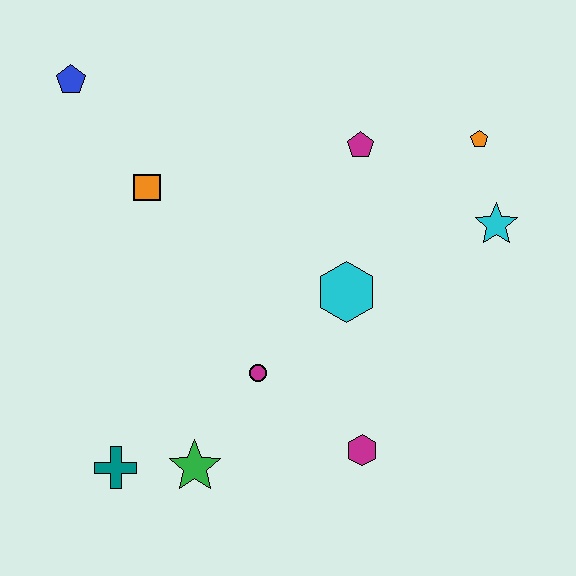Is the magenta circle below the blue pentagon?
Yes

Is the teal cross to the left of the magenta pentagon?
Yes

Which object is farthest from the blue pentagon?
The magenta hexagon is farthest from the blue pentagon.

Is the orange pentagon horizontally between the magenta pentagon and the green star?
No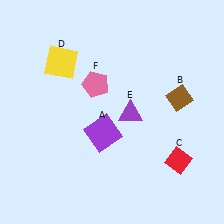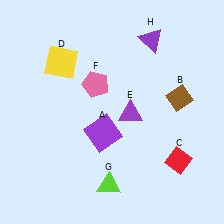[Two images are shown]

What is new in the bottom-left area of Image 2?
A lime triangle (G) was added in the bottom-left area of Image 2.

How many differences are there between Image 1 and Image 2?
There are 2 differences between the two images.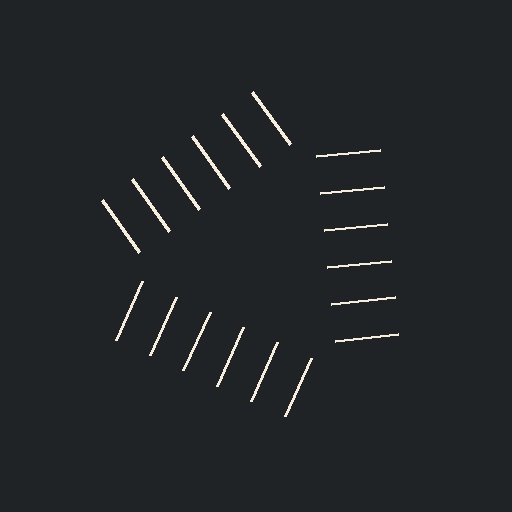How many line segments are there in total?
18 — 6 along each of the 3 edges.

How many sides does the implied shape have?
3 sides — the line-ends trace a triangle.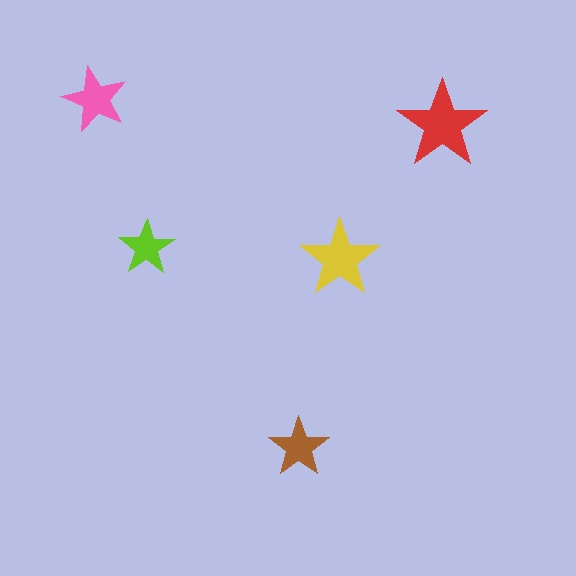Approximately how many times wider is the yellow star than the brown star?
About 1.5 times wider.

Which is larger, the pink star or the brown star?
The pink one.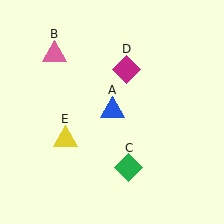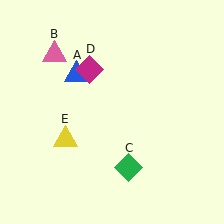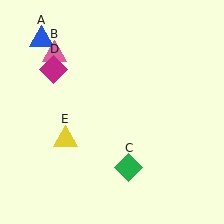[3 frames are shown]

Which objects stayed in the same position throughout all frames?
Pink triangle (object B) and green diamond (object C) and yellow triangle (object E) remained stationary.